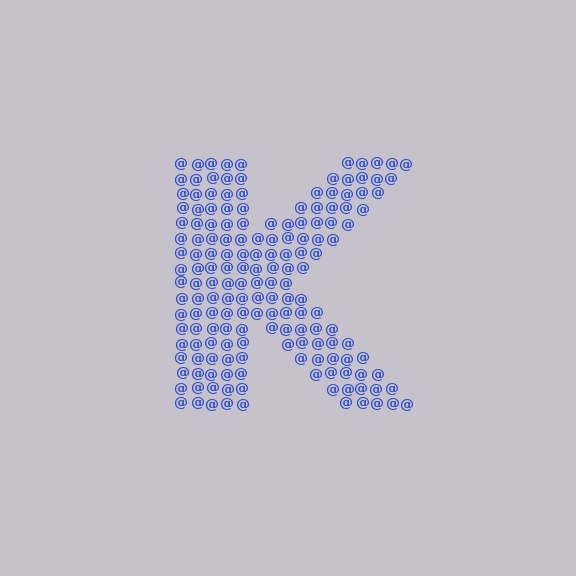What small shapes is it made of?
It is made of small at signs.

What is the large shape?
The large shape is the letter K.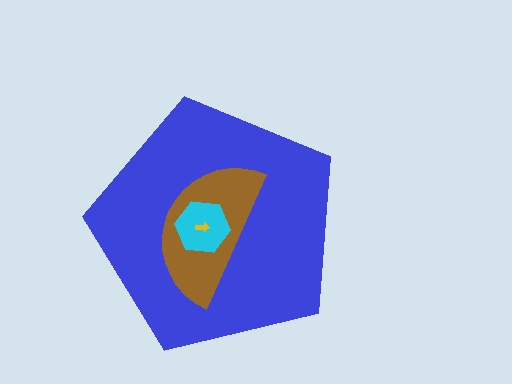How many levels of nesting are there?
4.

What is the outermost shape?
The blue pentagon.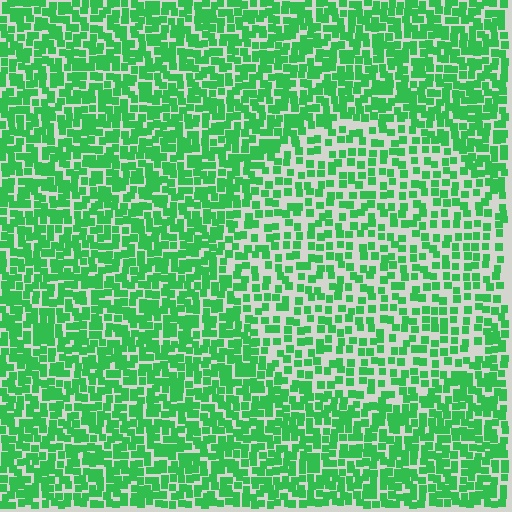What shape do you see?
I see a circle.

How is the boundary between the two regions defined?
The boundary is defined by a change in element density (approximately 1.7x ratio). All elements are the same color, size, and shape.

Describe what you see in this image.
The image contains small green elements arranged at two different densities. A circle-shaped region is visible where the elements are less densely packed than the surrounding area.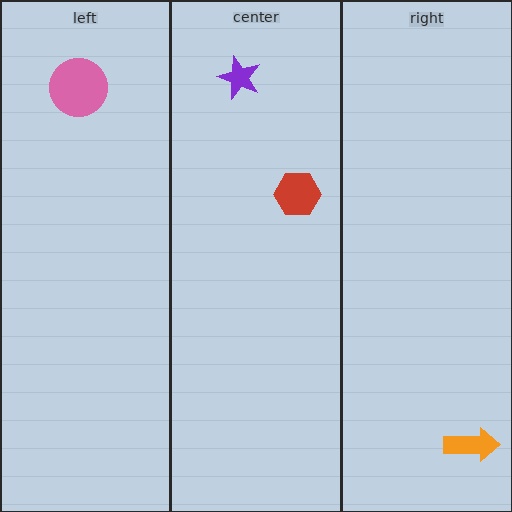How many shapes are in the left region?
1.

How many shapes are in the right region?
1.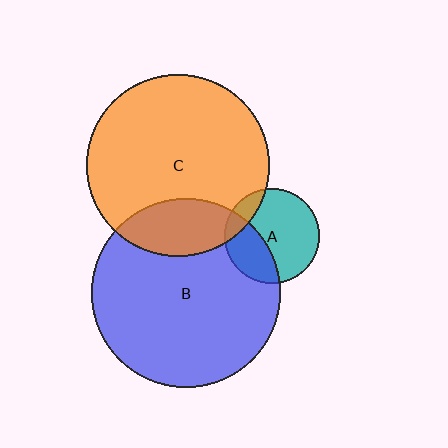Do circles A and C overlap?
Yes.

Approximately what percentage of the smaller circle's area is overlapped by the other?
Approximately 15%.